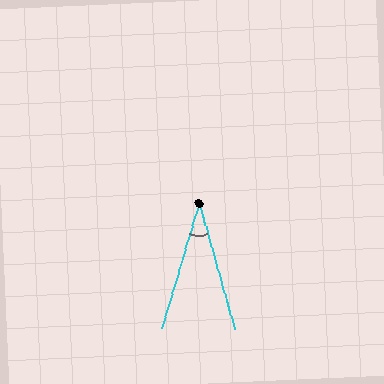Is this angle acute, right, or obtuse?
It is acute.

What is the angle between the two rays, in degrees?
Approximately 33 degrees.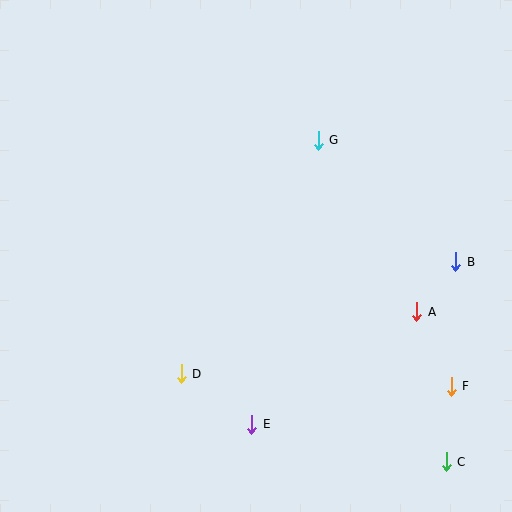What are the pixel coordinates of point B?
Point B is at (456, 262).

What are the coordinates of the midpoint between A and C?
The midpoint between A and C is at (431, 387).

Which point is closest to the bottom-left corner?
Point D is closest to the bottom-left corner.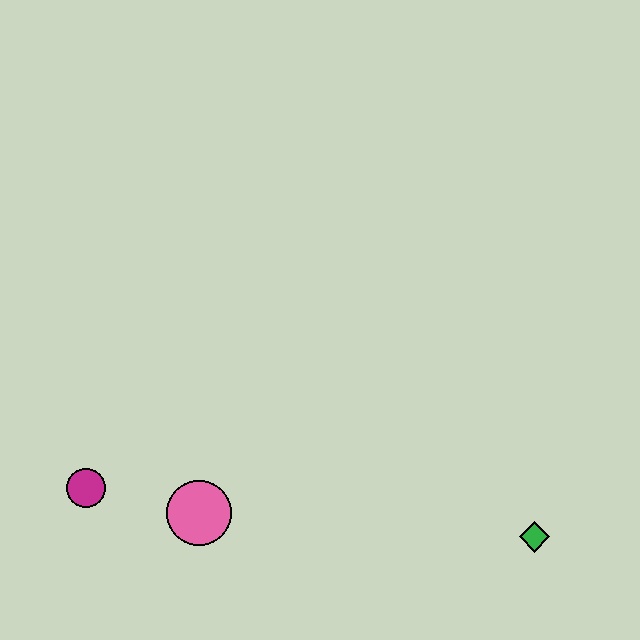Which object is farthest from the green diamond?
The magenta circle is farthest from the green diamond.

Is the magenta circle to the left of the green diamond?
Yes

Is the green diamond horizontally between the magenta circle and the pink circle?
No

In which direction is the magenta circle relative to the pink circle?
The magenta circle is to the left of the pink circle.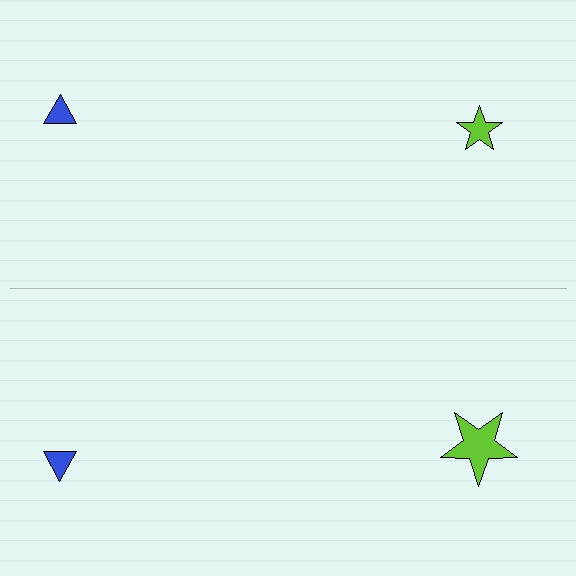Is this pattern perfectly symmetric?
No, the pattern is not perfectly symmetric. The lime star on the bottom side has a different size than its mirror counterpart.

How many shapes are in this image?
There are 4 shapes in this image.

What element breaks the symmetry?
The lime star on the bottom side has a different size than its mirror counterpart.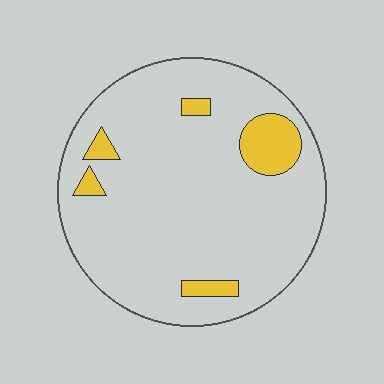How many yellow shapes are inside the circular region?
5.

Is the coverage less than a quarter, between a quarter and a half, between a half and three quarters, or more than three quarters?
Less than a quarter.